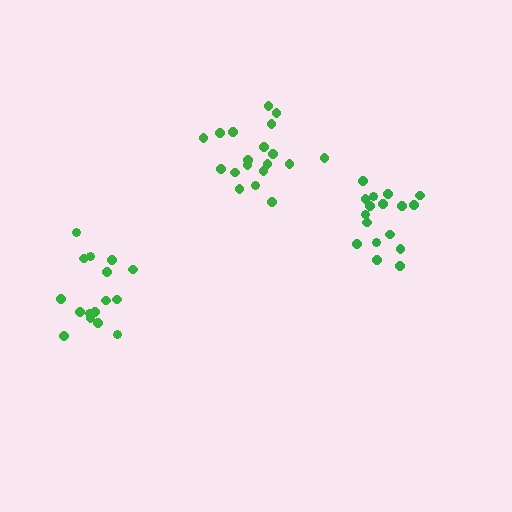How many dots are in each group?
Group 1: 19 dots, Group 2: 16 dots, Group 3: 17 dots (52 total).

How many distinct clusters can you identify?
There are 3 distinct clusters.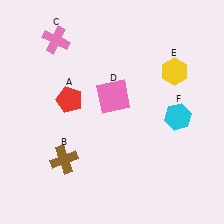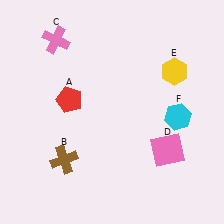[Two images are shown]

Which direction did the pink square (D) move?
The pink square (D) moved right.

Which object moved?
The pink square (D) moved right.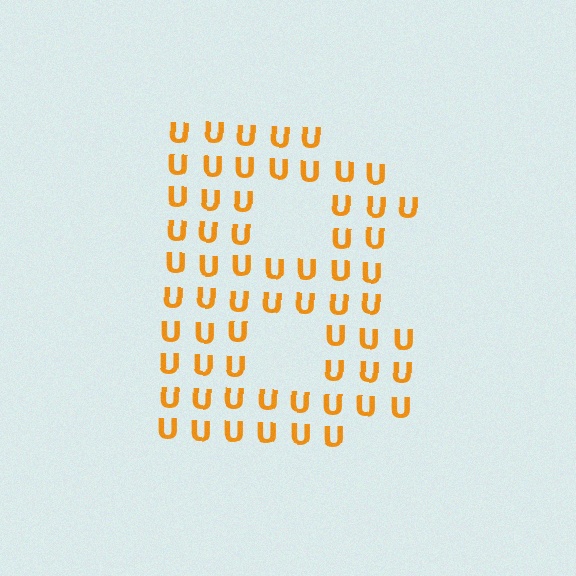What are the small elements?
The small elements are letter U's.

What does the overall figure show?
The overall figure shows the letter B.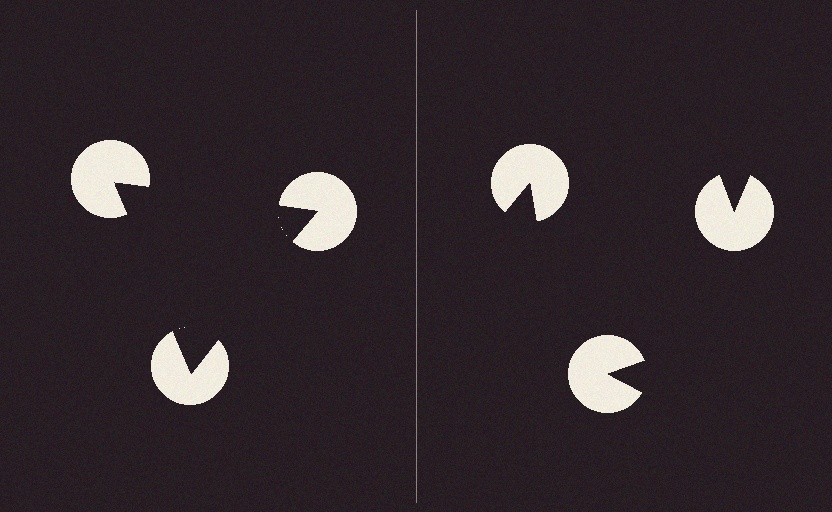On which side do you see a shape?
An illusory triangle appears on the left side. On the right side the wedge cuts are rotated, so no coherent shape forms.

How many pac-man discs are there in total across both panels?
6 — 3 on each side.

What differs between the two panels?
The pac-man discs are positioned identically on both sides; only the wedge orientations differ. On the left they align to a triangle; on the right they are misaligned.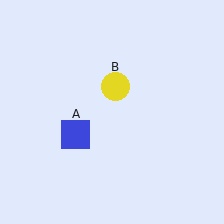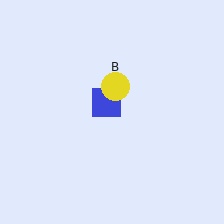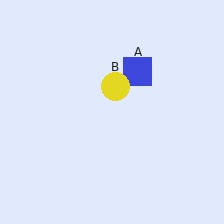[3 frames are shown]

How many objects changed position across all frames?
1 object changed position: blue square (object A).